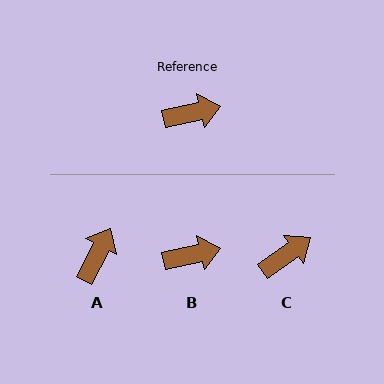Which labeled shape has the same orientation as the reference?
B.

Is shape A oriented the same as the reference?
No, it is off by about 51 degrees.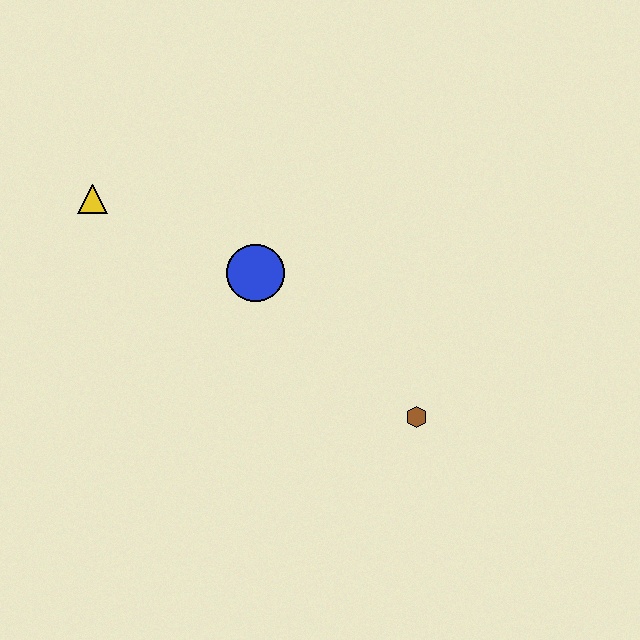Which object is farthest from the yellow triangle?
The brown hexagon is farthest from the yellow triangle.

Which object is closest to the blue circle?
The yellow triangle is closest to the blue circle.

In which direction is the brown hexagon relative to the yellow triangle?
The brown hexagon is to the right of the yellow triangle.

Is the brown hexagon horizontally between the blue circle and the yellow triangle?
No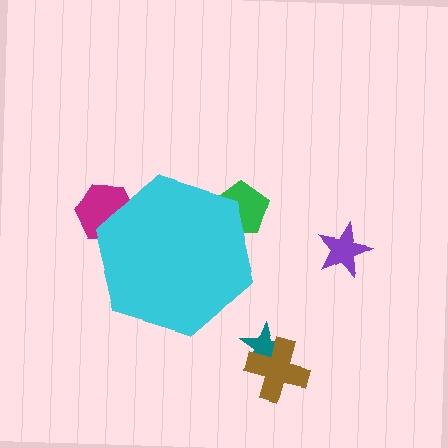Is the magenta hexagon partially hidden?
Yes, the magenta hexagon is partially hidden behind the cyan hexagon.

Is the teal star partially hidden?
No, the teal star is fully visible.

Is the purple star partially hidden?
No, the purple star is fully visible.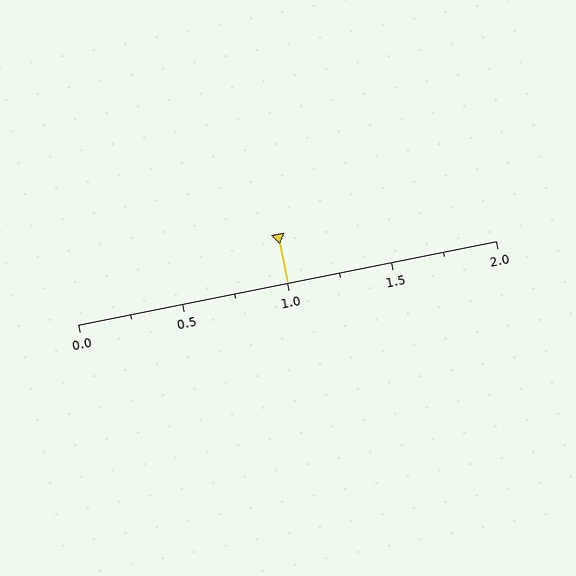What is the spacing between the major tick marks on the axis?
The major ticks are spaced 0.5 apart.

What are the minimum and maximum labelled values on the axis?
The axis runs from 0.0 to 2.0.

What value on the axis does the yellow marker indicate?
The marker indicates approximately 1.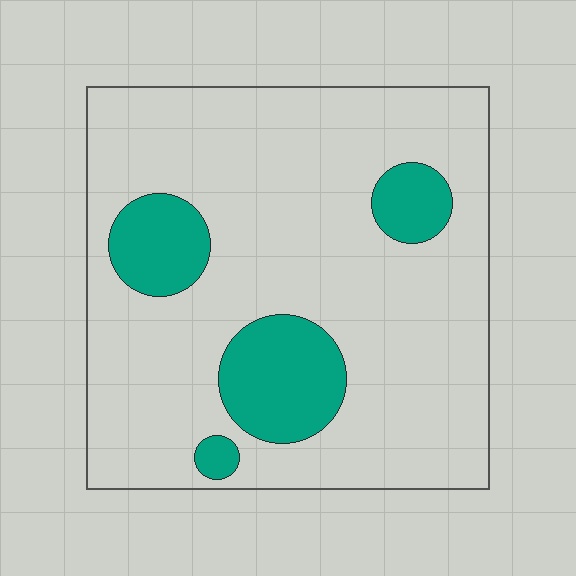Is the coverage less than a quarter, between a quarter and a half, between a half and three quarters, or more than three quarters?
Less than a quarter.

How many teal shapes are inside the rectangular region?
4.